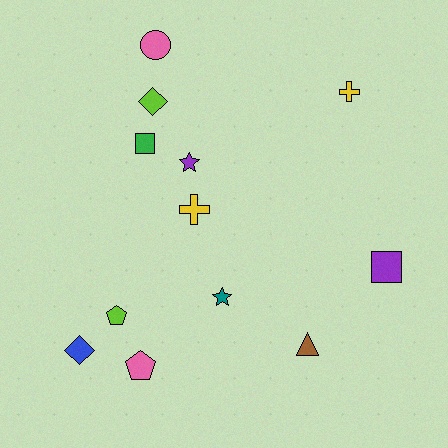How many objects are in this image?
There are 12 objects.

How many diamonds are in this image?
There are 2 diamonds.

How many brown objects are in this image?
There is 1 brown object.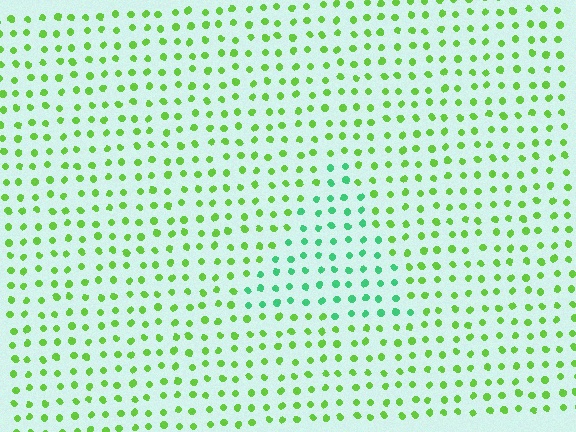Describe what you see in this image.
The image is filled with small lime elements in a uniform arrangement. A triangle-shaped region is visible where the elements are tinted to a slightly different hue, forming a subtle color boundary.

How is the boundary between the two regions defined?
The boundary is defined purely by a slight shift in hue (about 42 degrees). Spacing, size, and orientation are identical on both sides.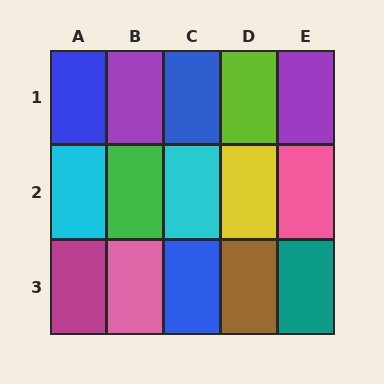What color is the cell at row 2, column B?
Green.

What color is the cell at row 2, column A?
Cyan.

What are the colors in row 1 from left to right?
Blue, purple, blue, lime, purple.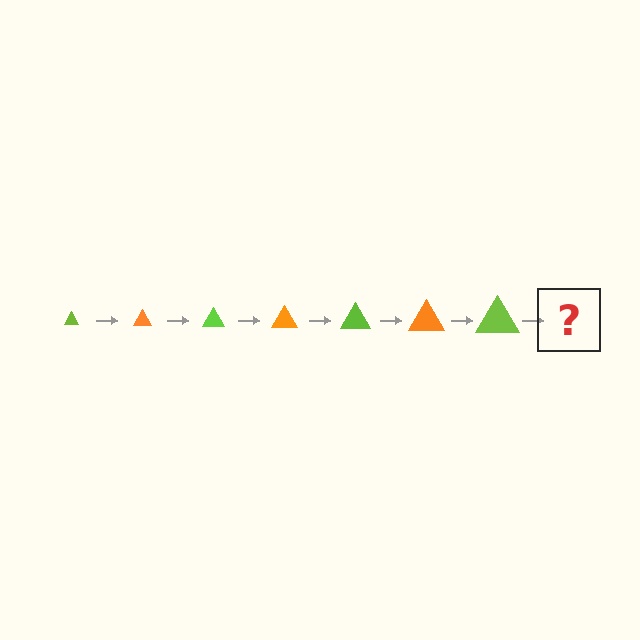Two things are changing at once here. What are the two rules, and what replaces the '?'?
The two rules are that the triangle grows larger each step and the color cycles through lime and orange. The '?' should be an orange triangle, larger than the previous one.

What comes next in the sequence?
The next element should be an orange triangle, larger than the previous one.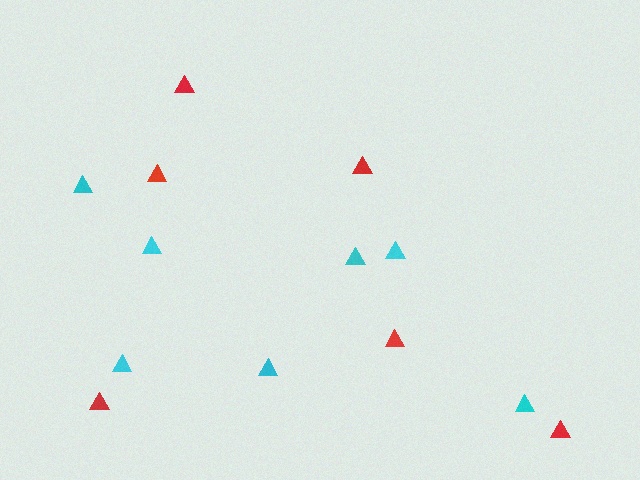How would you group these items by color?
There are 2 groups: one group of red triangles (6) and one group of cyan triangles (7).